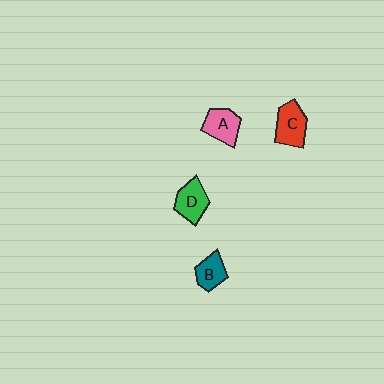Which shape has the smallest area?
Shape B (teal).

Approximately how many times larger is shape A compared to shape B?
Approximately 1.2 times.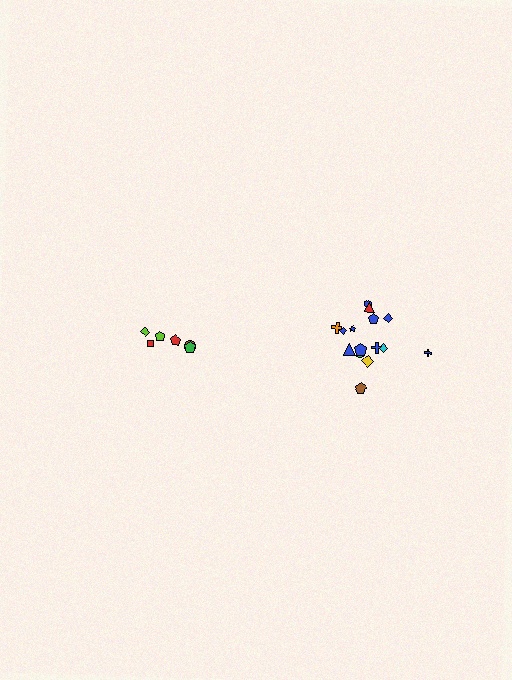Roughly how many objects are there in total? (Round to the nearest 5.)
Roughly 20 objects in total.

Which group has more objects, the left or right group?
The right group.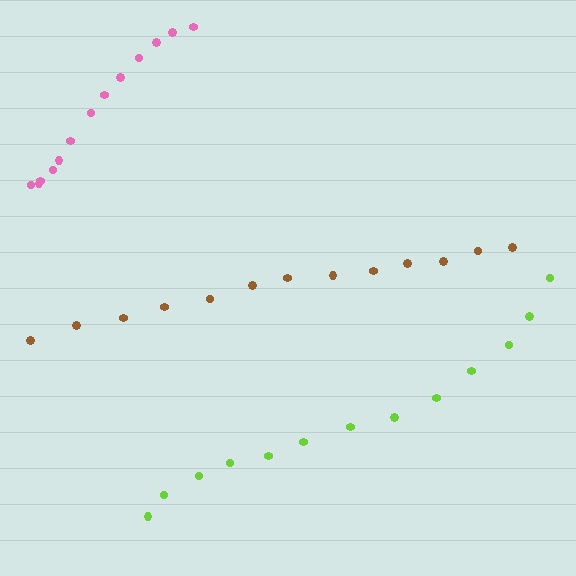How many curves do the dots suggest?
There are 3 distinct paths.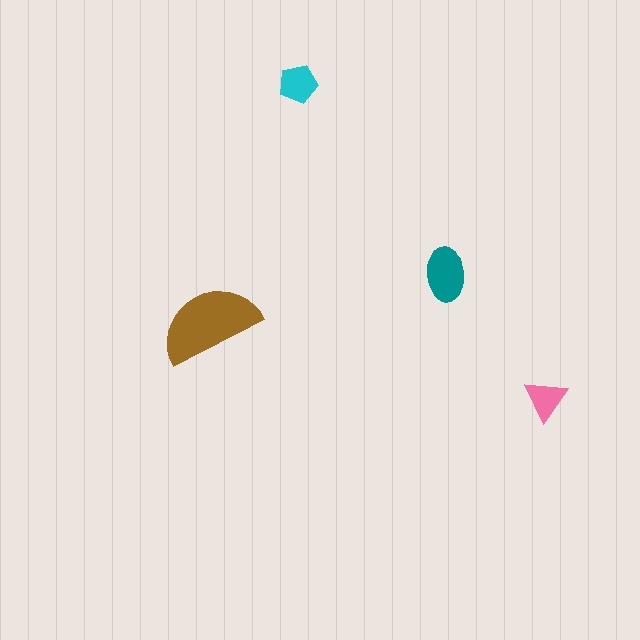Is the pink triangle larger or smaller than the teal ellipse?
Smaller.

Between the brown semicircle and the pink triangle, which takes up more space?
The brown semicircle.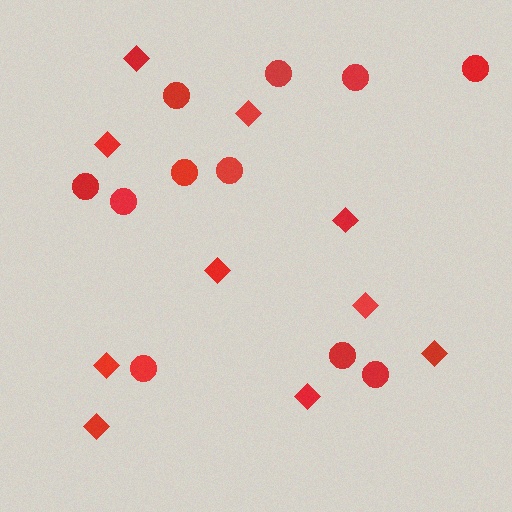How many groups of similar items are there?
There are 2 groups: one group of circles (11) and one group of diamonds (10).